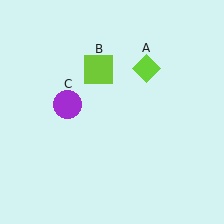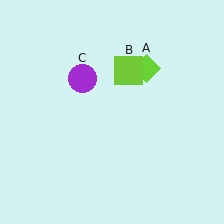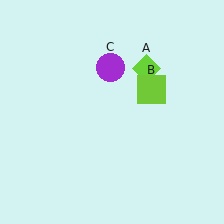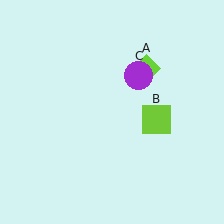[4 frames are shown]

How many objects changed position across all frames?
2 objects changed position: lime square (object B), purple circle (object C).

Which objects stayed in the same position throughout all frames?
Lime diamond (object A) remained stationary.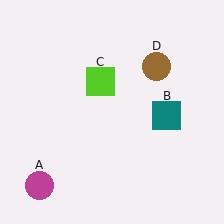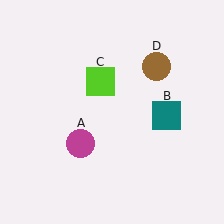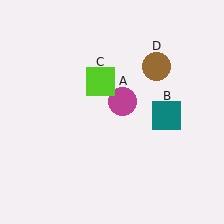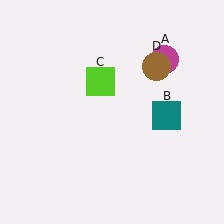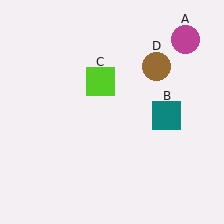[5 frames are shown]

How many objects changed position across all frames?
1 object changed position: magenta circle (object A).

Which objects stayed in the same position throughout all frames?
Teal square (object B) and lime square (object C) and brown circle (object D) remained stationary.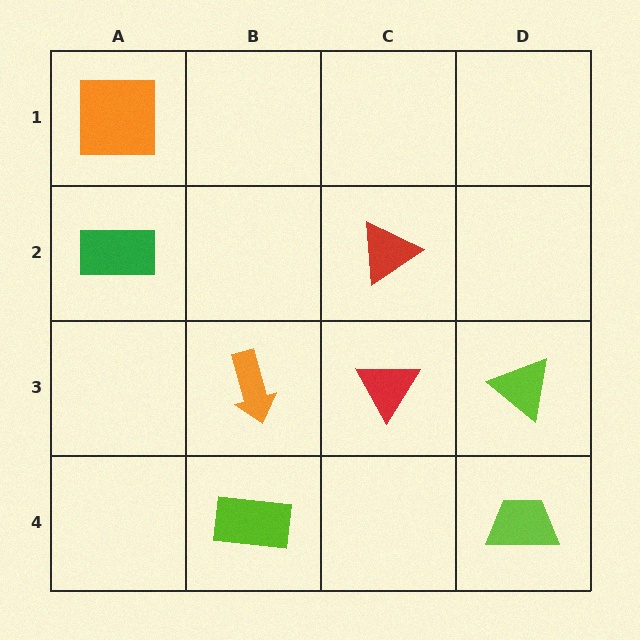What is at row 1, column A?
An orange square.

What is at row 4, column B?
A lime rectangle.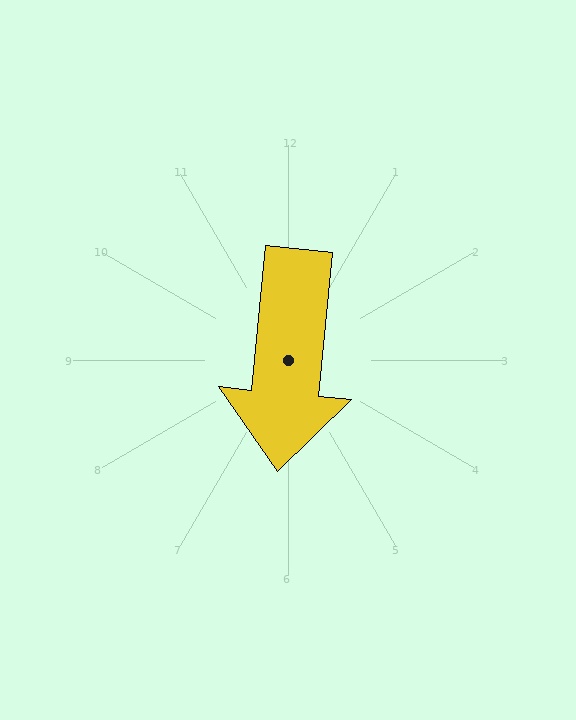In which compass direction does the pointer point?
South.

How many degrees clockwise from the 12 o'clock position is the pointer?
Approximately 186 degrees.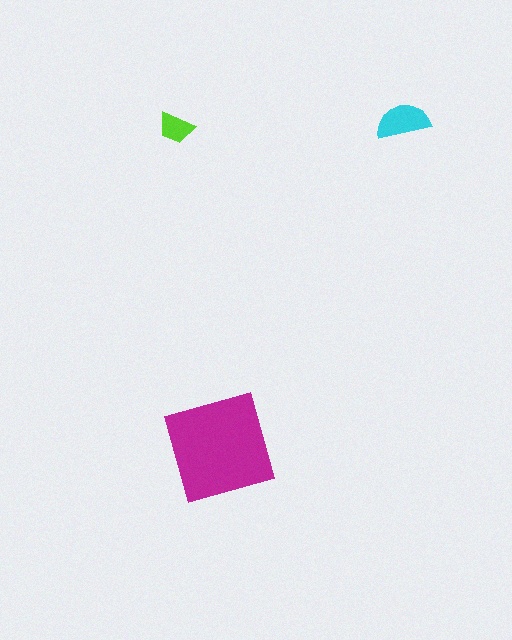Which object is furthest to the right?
The cyan semicircle is rightmost.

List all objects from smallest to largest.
The lime trapezoid, the cyan semicircle, the magenta diamond.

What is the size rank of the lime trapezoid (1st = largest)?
3rd.